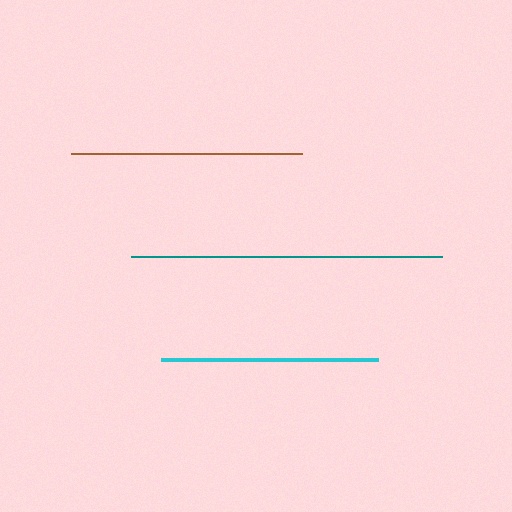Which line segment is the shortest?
The cyan line is the shortest at approximately 217 pixels.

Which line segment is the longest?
The teal line is the longest at approximately 311 pixels.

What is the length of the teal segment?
The teal segment is approximately 311 pixels long.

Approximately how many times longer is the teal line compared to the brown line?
The teal line is approximately 1.4 times the length of the brown line.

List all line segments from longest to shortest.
From longest to shortest: teal, brown, cyan.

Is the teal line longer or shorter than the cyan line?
The teal line is longer than the cyan line.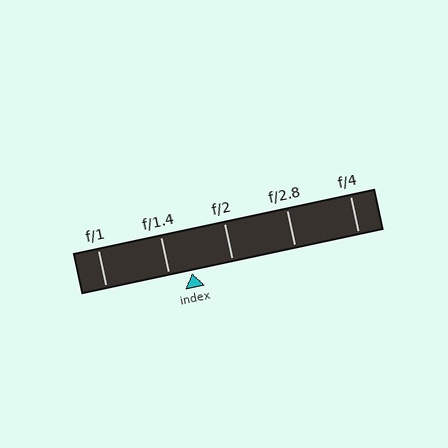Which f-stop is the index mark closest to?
The index mark is closest to f/1.4.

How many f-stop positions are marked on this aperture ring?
There are 5 f-stop positions marked.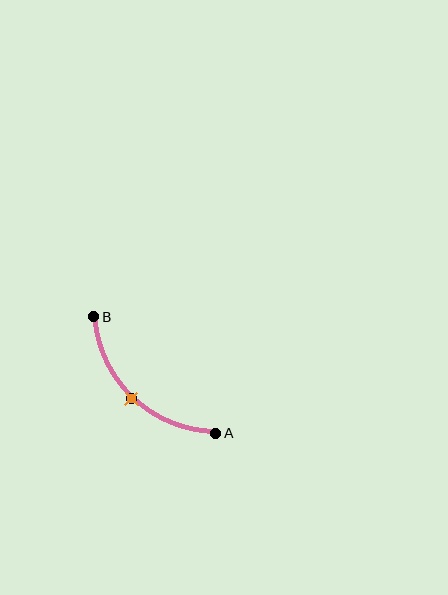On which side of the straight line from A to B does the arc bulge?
The arc bulges below and to the left of the straight line connecting A and B.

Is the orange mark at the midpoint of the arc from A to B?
Yes. The orange mark lies on the arc at equal arc-length from both A and B — it is the arc midpoint.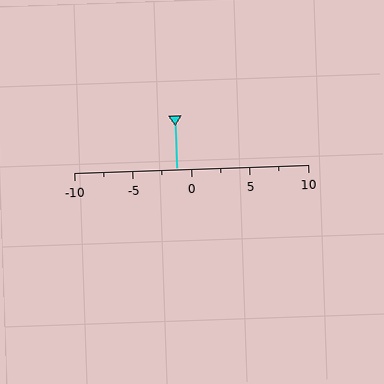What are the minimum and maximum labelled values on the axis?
The axis runs from -10 to 10.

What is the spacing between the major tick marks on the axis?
The major ticks are spaced 5 apart.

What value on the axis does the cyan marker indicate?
The marker indicates approximately -1.2.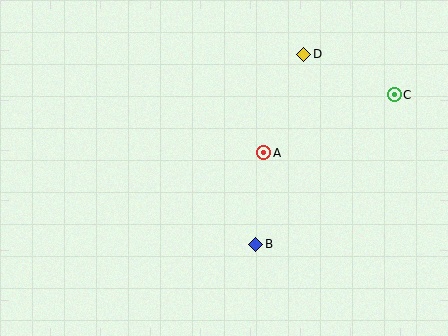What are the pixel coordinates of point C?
Point C is at (394, 94).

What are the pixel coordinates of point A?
Point A is at (264, 153).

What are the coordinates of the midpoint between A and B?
The midpoint between A and B is at (260, 198).